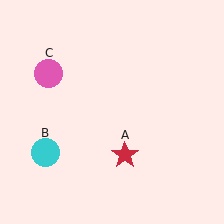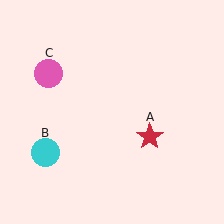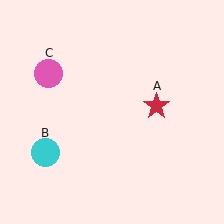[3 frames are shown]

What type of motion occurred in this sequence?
The red star (object A) rotated counterclockwise around the center of the scene.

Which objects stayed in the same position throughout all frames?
Cyan circle (object B) and pink circle (object C) remained stationary.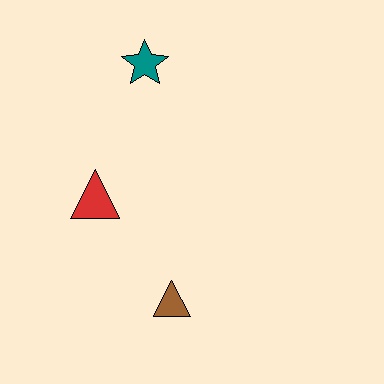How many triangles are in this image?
There are 2 triangles.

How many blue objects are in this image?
There are no blue objects.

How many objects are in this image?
There are 3 objects.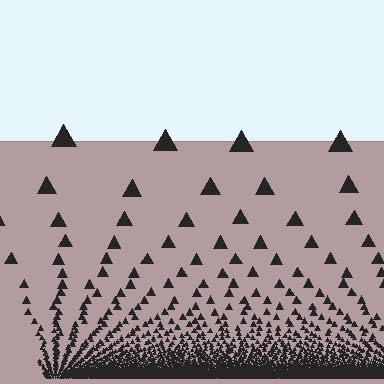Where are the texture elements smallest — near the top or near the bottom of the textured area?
Near the bottom.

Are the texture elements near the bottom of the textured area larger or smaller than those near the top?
Smaller. The gradient is inverted — elements near the bottom are smaller and denser.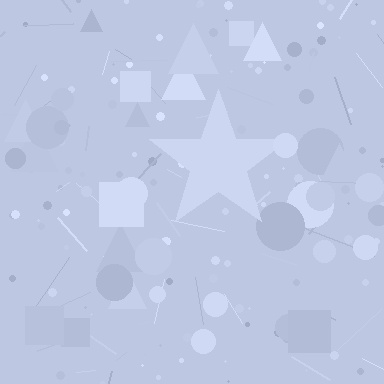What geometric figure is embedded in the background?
A star is embedded in the background.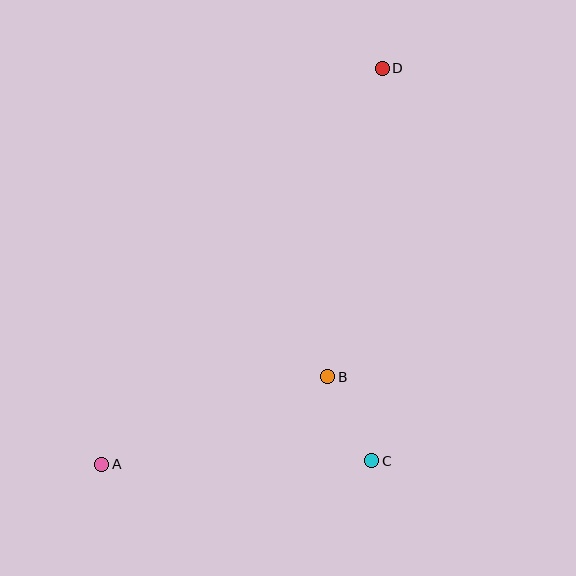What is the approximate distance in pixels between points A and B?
The distance between A and B is approximately 242 pixels.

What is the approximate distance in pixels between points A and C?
The distance between A and C is approximately 270 pixels.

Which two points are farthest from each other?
Points A and D are farthest from each other.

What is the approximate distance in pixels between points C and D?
The distance between C and D is approximately 393 pixels.